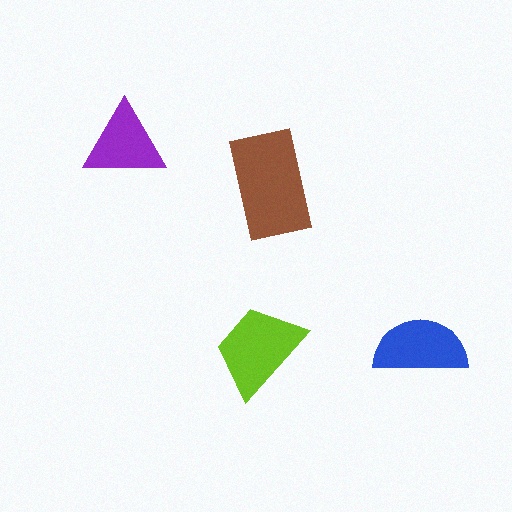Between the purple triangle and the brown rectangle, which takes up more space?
The brown rectangle.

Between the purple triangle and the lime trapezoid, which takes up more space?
The lime trapezoid.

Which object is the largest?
The brown rectangle.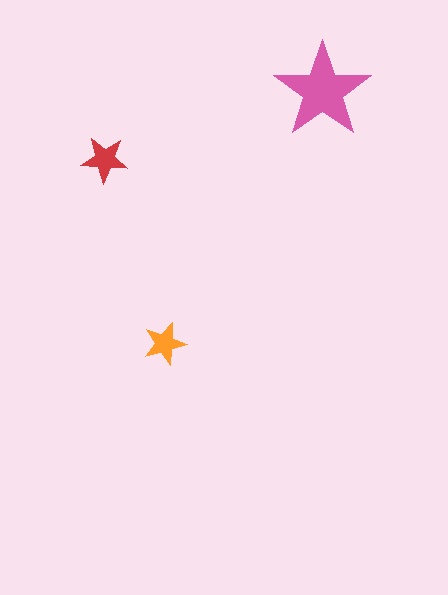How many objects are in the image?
There are 3 objects in the image.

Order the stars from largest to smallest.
the pink one, the red one, the orange one.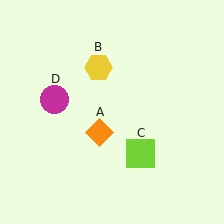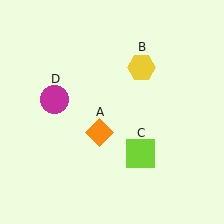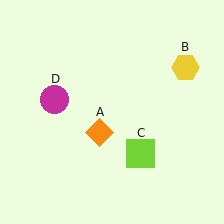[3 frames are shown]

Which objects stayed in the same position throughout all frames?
Orange diamond (object A) and lime square (object C) and magenta circle (object D) remained stationary.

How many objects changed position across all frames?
1 object changed position: yellow hexagon (object B).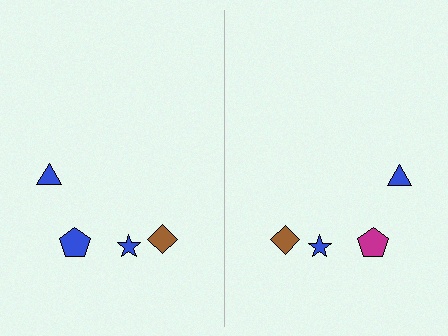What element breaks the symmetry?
The magenta pentagon on the right side breaks the symmetry — its mirror counterpart is blue.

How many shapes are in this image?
There are 8 shapes in this image.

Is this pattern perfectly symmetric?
No, the pattern is not perfectly symmetric. The magenta pentagon on the right side breaks the symmetry — its mirror counterpart is blue.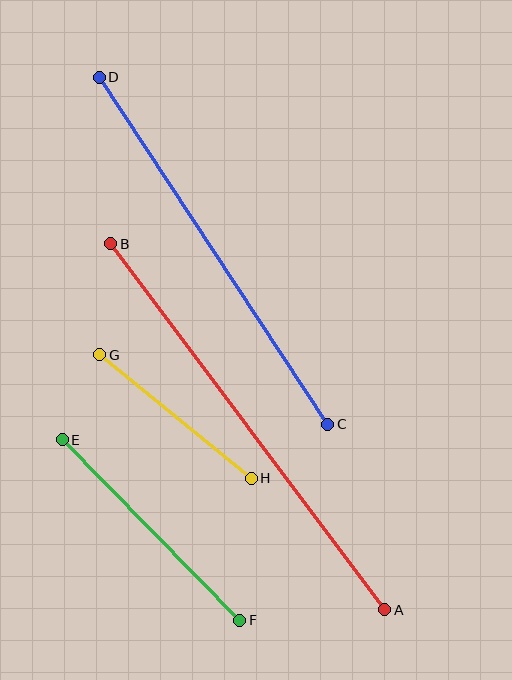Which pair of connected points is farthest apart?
Points A and B are farthest apart.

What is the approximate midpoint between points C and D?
The midpoint is at approximately (214, 251) pixels.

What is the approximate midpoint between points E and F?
The midpoint is at approximately (151, 530) pixels.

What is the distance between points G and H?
The distance is approximately 195 pixels.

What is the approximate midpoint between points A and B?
The midpoint is at approximately (248, 427) pixels.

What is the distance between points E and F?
The distance is approximately 253 pixels.